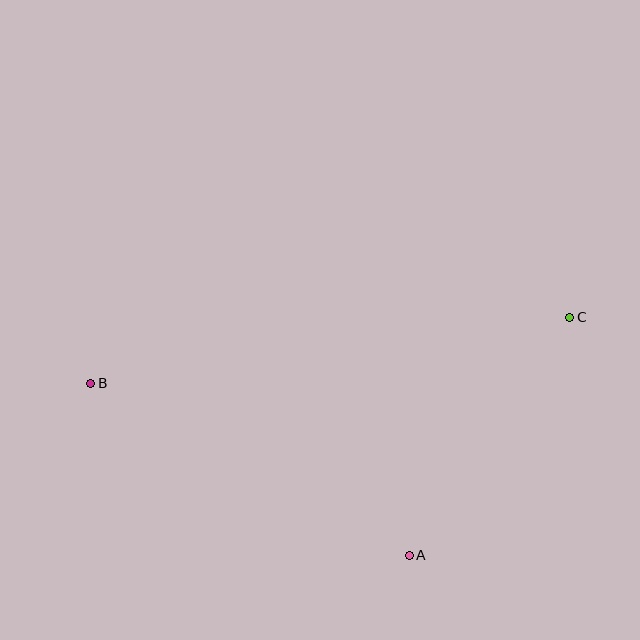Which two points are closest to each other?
Points A and C are closest to each other.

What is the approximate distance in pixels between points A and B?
The distance between A and B is approximately 362 pixels.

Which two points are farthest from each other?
Points B and C are farthest from each other.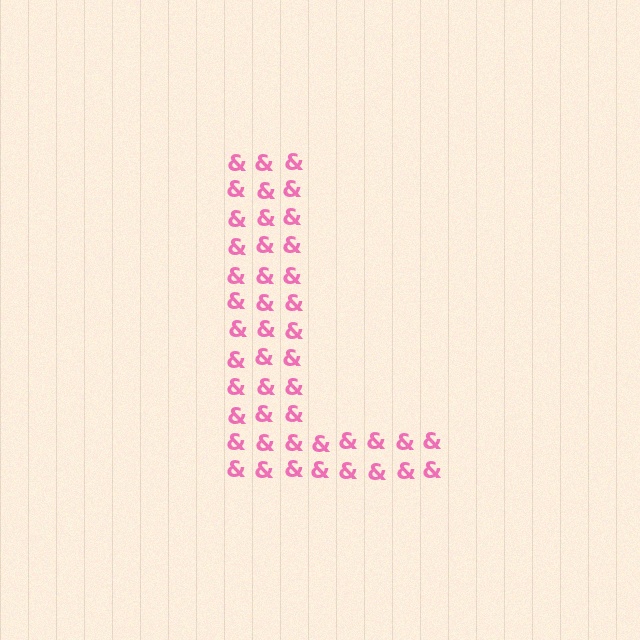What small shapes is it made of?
It is made of small ampersands.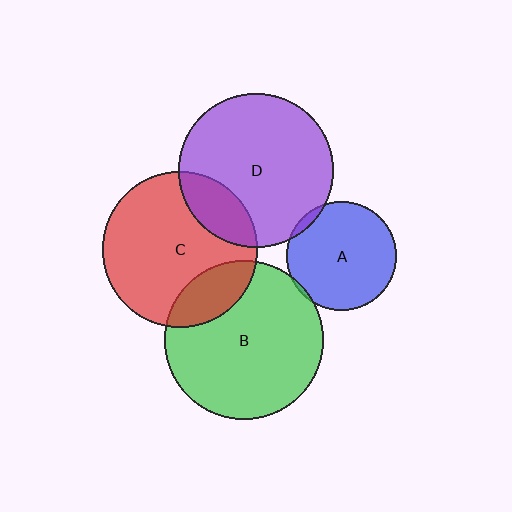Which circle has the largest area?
Circle B (green).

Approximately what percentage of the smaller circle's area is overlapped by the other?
Approximately 5%.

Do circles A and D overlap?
Yes.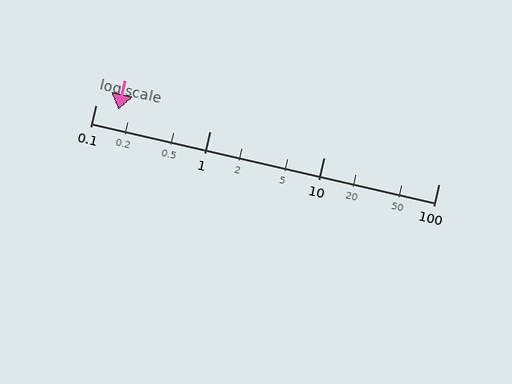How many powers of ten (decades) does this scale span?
The scale spans 3 decades, from 0.1 to 100.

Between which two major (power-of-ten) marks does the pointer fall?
The pointer is between 0.1 and 1.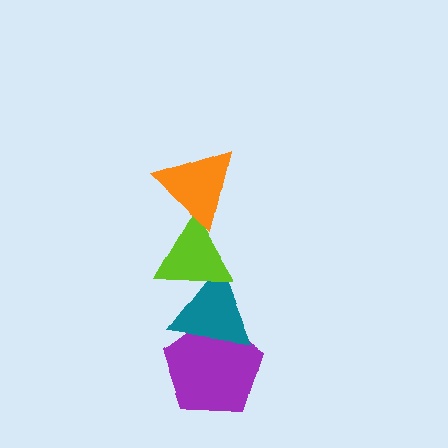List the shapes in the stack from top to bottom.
From top to bottom: the orange triangle, the lime triangle, the teal triangle, the purple pentagon.